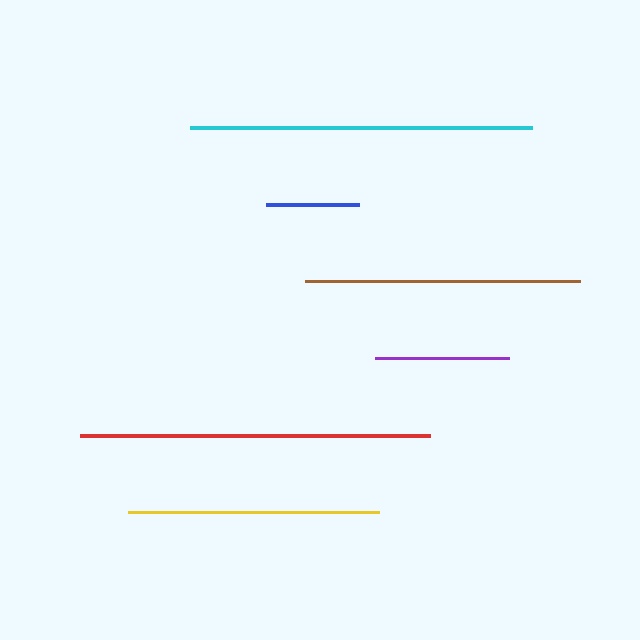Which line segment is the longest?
The red line is the longest at approximately 350 pixels.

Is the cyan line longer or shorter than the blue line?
The cyan line is longer than the blue line.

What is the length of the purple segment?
The purple segment is approximately 134 pixels long.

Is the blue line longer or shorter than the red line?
The red line is longer than the blue line.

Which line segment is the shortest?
The blue line is the shortest at approximately 94 pixels.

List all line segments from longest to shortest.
From longest to shortest: red, cyan, brown, yellow, purple, blue.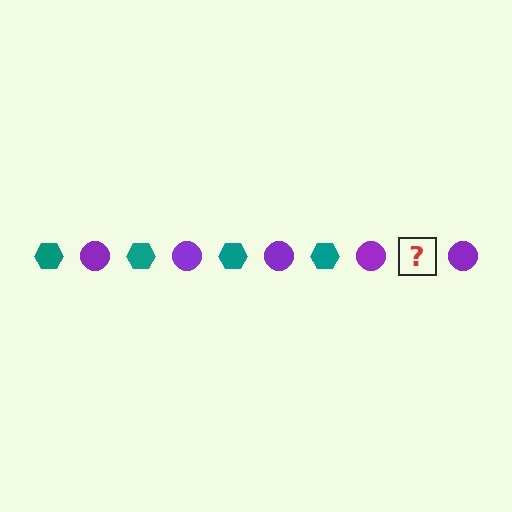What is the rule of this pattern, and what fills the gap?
The rule is that the pattern alternates between teal hexagon and purple circle. The gap should be filled with a teal hexagon.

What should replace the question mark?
The question mark should be replaced with a teal hexagon.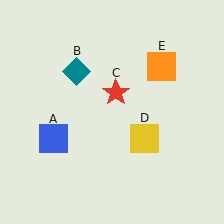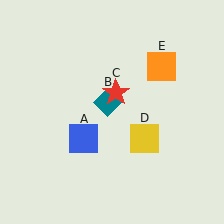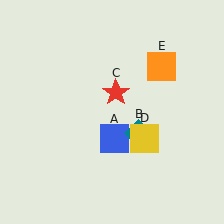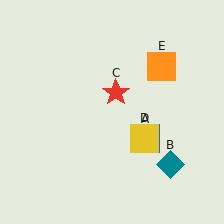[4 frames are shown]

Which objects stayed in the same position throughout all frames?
Red star (object C) and yellow square (object D) and orange square (object E) remained stationary.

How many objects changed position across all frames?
2 objects changed position: blue square (object A), teal diamond (object B).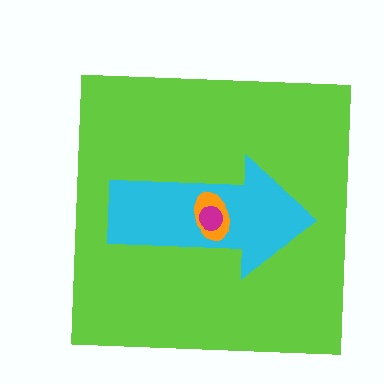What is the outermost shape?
The lime square.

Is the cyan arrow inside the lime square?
Yes.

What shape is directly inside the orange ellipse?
The magenta circle.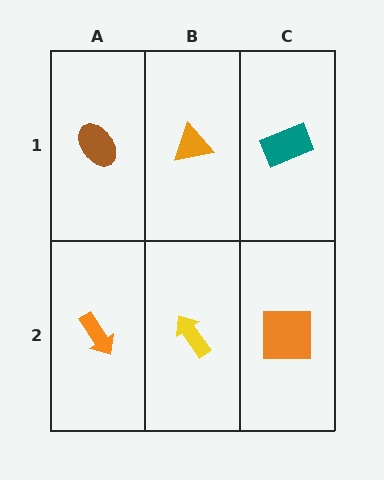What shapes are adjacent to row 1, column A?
An orange arrow (row 2, column A), an orange triangle (row 1, column B).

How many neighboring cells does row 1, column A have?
2.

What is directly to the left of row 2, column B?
An orange arrow.